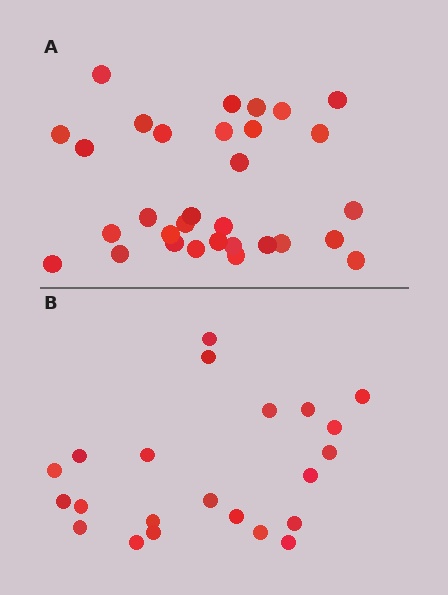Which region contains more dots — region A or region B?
Region A (the top region) has more dots.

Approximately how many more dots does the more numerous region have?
Region A has roughly 8 or so more dots than region B.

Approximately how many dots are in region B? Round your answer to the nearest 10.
About 20 dots. (The exact count is 22, which rounds to 20.)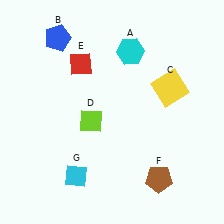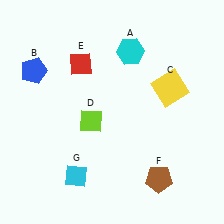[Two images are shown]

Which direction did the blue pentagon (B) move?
The blue pentagon (B) moved down.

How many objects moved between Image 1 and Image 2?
1 object moved between the two images.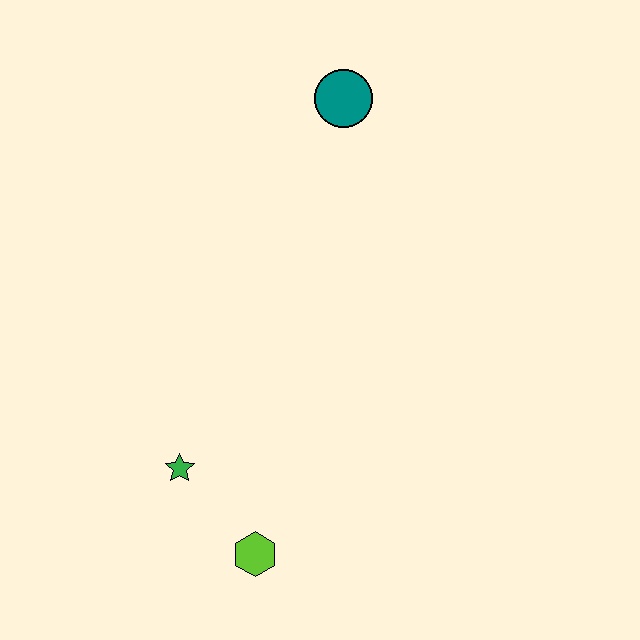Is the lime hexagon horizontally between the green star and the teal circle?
Yes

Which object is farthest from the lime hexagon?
The teal circle is farthest from the lime hexagon.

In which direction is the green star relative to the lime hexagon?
The green star is above the lime hexagon.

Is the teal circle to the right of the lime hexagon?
Yes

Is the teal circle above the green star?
Yes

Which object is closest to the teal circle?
The green star is closest to the teal circle.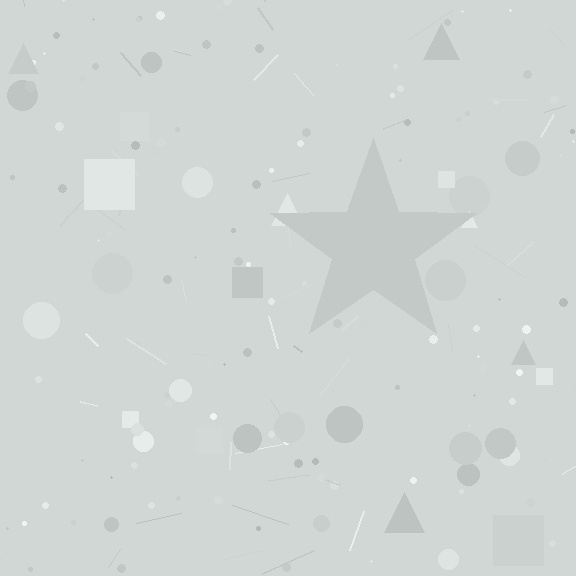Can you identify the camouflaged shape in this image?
The camouflaged shape is a star.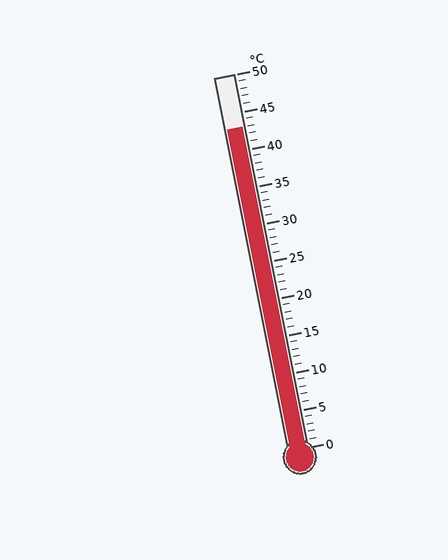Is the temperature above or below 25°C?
The temperature is above 25°C.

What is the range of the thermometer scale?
The thermometer scale ranges from 0°C to 50°C.